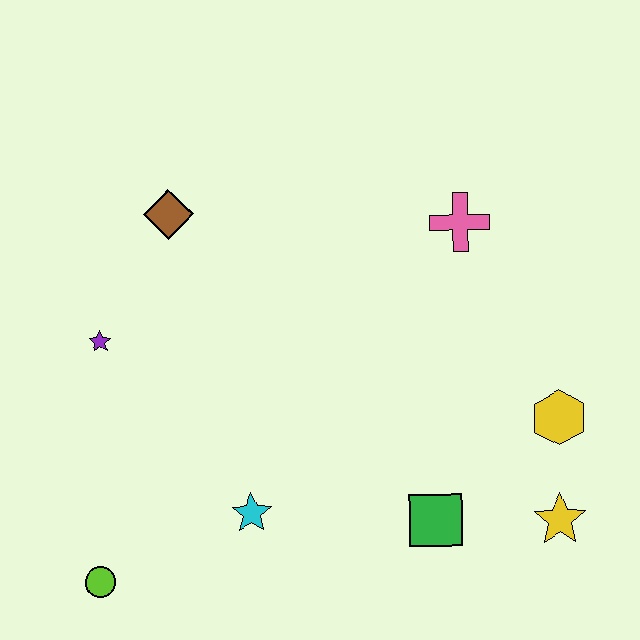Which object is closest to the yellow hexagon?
The yellow star is closest to the yellow hexagon.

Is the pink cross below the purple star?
No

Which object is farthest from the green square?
The brown diamond is farthest from the green square.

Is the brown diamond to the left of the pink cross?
Yes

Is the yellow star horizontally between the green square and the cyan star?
No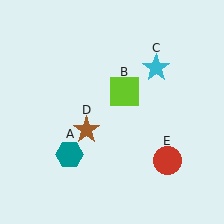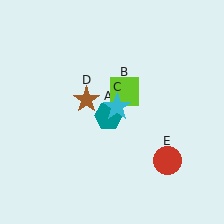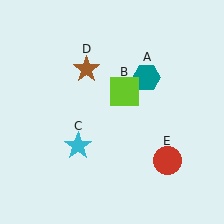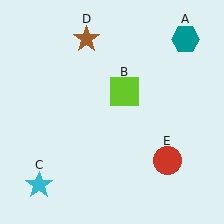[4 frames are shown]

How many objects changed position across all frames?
3 objects changed position: teal hexagon (object A), cyan star (object C), brown star (object D).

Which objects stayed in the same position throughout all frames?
Lime square (object B) and red circle (object E) remained stationary.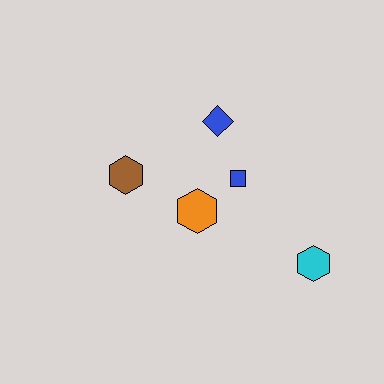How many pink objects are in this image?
There are no pink objects.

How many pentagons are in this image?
There are no pentagons.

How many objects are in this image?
There are 5 objects.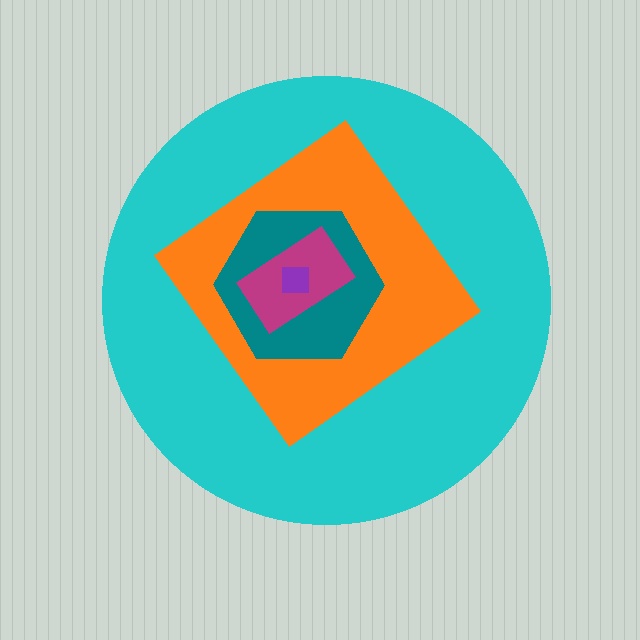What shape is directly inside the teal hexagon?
The magenta rectangle.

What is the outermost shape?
The cyan circle.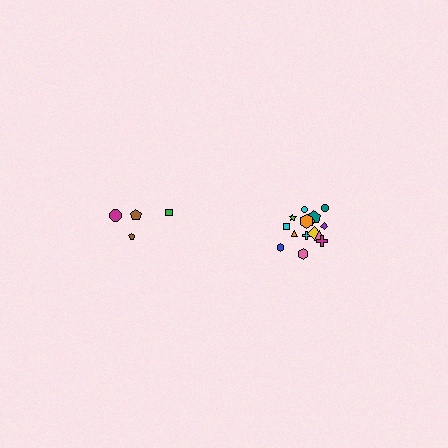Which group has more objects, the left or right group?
The right group.